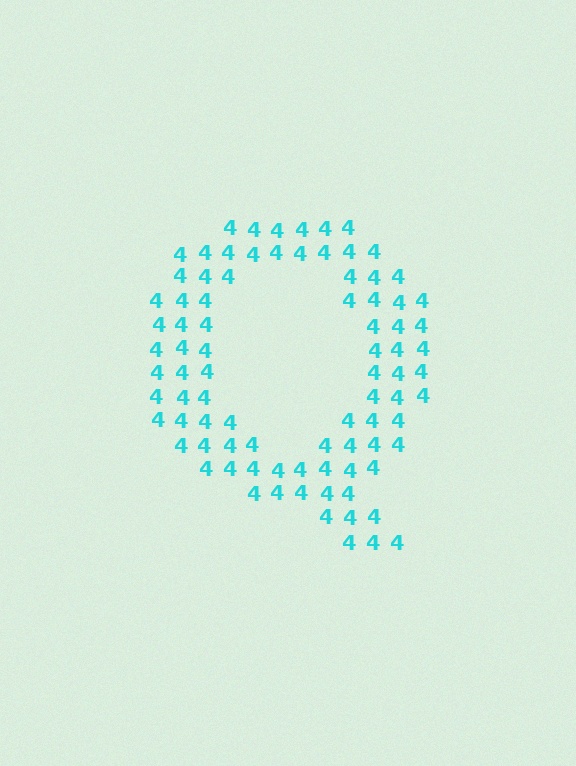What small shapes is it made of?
It is made of small digit 4's.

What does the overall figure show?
The overall figure shows the letter Q.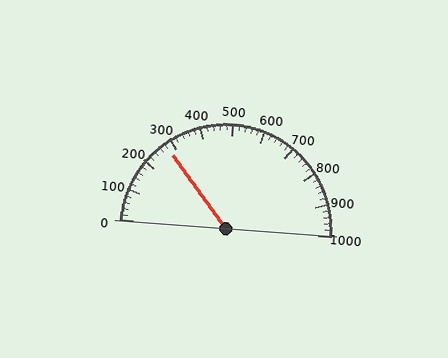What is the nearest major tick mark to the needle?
The nearest major tick mark is 300.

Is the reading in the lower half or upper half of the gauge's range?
The reading is in the lower half of the range (0 to 1000).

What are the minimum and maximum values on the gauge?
The gauge ranges from 0 to 1000.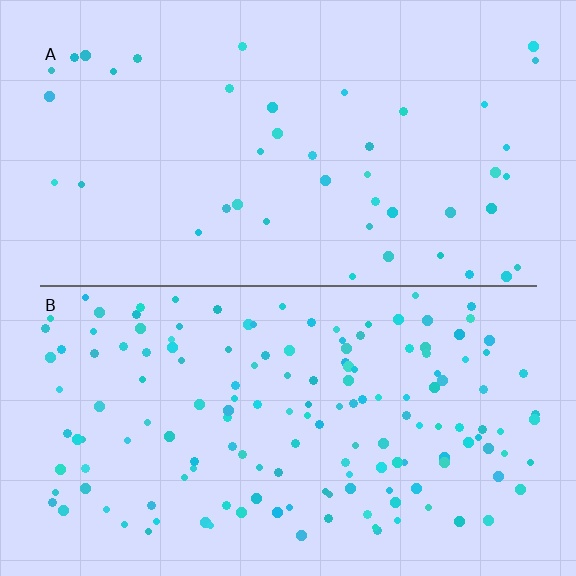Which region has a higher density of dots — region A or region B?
B (the bottom).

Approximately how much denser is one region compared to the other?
Approximately 3.6× — region B over region A.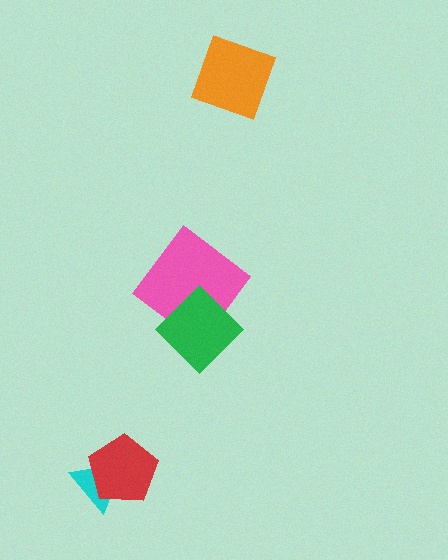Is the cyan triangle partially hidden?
Yes, it is partially covered by another shape.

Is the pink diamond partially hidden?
Yes, it is partially covered by another shape.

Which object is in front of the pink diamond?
The green diamond is in front of the pink diamond.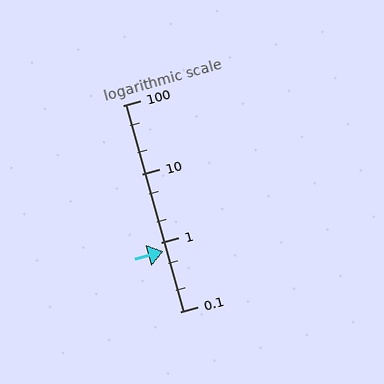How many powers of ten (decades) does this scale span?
The scale spans 3 decades, from 0.1 to 100.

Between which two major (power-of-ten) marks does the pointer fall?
The pointer is between 0.1 and 1.